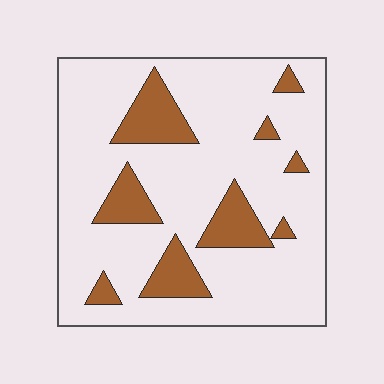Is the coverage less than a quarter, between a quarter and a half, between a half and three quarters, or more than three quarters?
Less than a quarter.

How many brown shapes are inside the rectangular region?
9.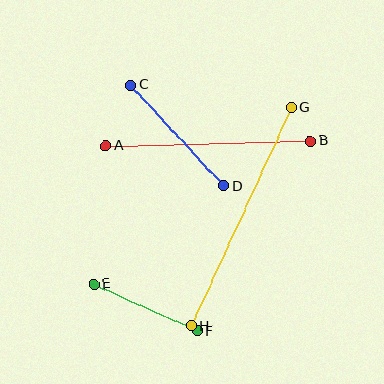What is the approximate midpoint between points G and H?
The midpoint is at approximately (241, 217) pixels.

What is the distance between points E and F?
The distance is approximately 113 pixels.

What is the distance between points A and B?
The distance is approximately 205 pixels.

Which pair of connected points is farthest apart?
Points G and H are farthest apart.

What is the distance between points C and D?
The distance is approximately 137 pixels.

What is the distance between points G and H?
The distance is approximately 240 pixels.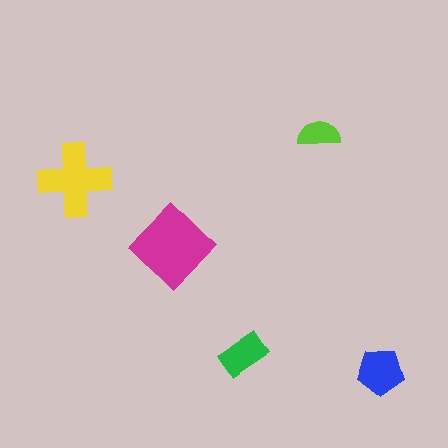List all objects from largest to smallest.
The magenta diamond, the yellow cross, the blue pentagon, the green rectangle, the lime semicircle.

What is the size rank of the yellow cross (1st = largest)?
2nd.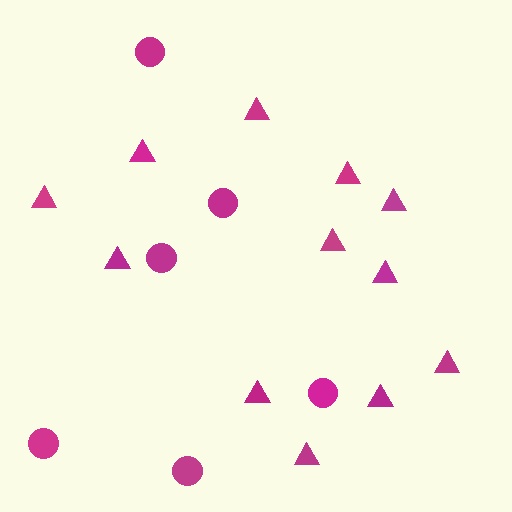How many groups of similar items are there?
There are 2 groups: one group of circles (6) and one group of triangles (12).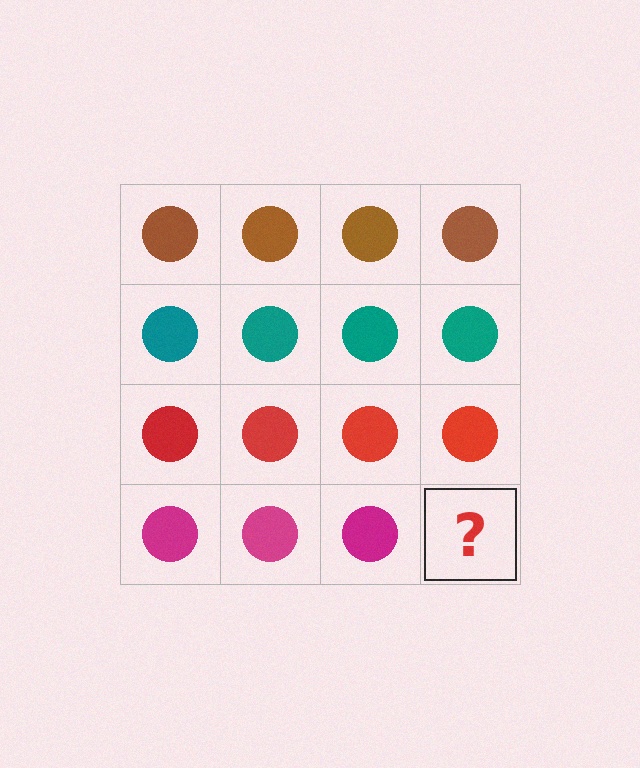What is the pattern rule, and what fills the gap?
The rule is that each row has a consistent color. The gap should be filled with a magenta circle.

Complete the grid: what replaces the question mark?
The question mark should be replaced with a magenta circle.